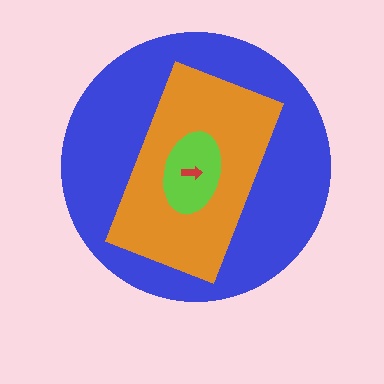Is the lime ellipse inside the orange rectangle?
Yes.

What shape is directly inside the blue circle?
The orange rectangle.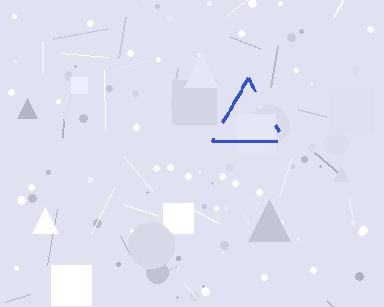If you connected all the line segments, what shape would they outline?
They would outline a triangle.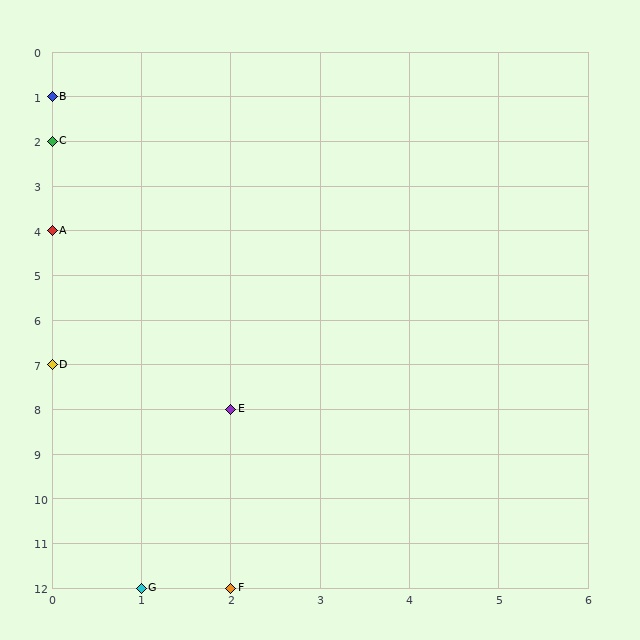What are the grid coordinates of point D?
Point D is at grid coordinates (0, 7).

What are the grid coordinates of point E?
Point E is at grid coordinates (2, 8).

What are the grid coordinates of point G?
Point G is at grid coordinates (1, 12).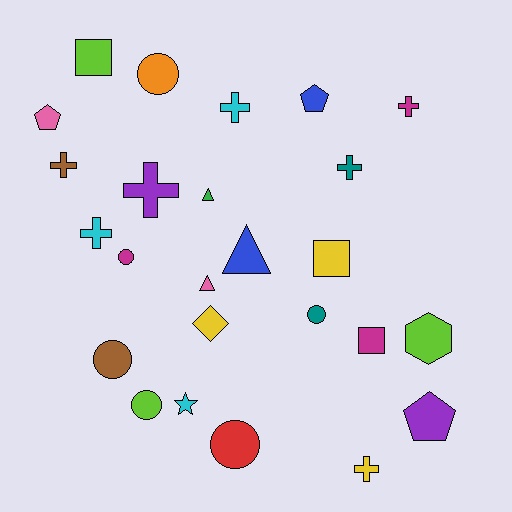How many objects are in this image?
There are 25 objects.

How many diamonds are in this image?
There is 1 diamond.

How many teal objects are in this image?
There are 2 teal objects.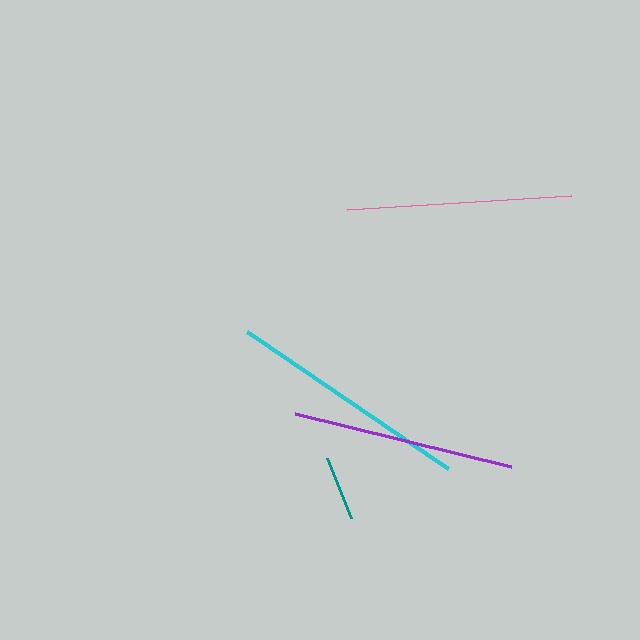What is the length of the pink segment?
The pink segment is approximately 224 pixels long.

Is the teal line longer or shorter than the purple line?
The purple line is longer than the teal line.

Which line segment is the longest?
The cyan line is the longest at approximately 244 pixels.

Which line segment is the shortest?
The teal line is the shortest at approximately 65 pixels.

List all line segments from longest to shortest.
From longest to shortest: cyan, pink, purple, teal.